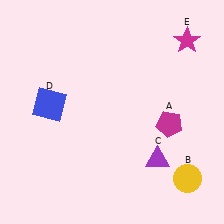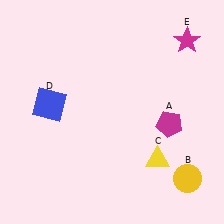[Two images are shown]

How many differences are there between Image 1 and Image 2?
There is 1 difference between the two images.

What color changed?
The triangle (C) changed from purple in Image 1 to yellow in Image 2.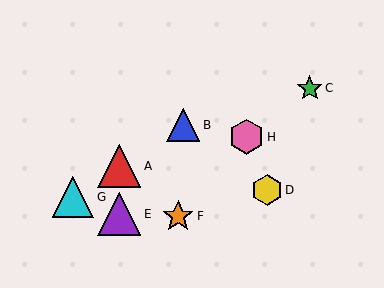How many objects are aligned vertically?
2 objects (A, E) are aligned vertically.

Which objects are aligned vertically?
Objects A, E are aligned vertically.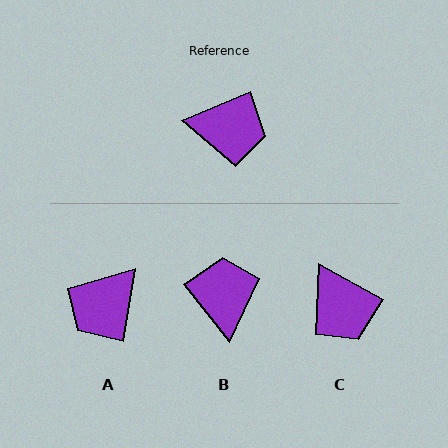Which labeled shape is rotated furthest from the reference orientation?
A, about 123 degrees away.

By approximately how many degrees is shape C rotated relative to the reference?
Approximately 52 degrees clockwise.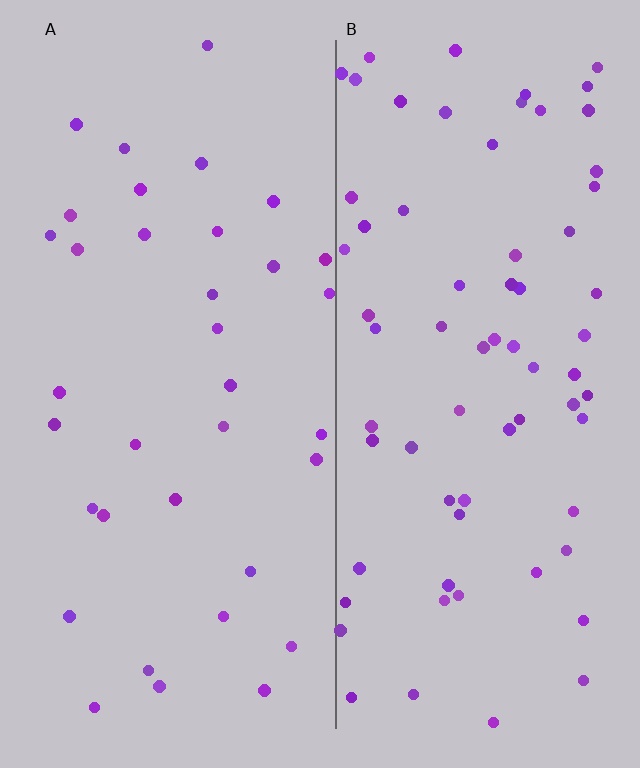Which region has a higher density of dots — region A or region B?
B (the right).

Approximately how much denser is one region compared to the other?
Approximately 2.0× — region B over region A.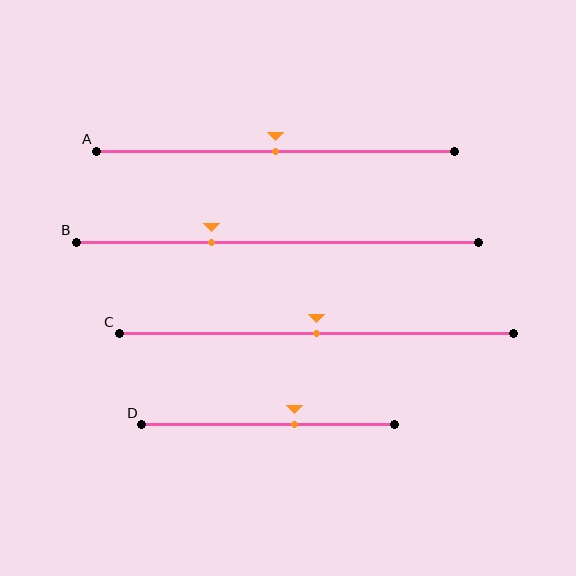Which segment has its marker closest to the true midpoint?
Segment A has its marker closest to the true midpoint.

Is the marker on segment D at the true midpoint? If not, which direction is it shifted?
No, the marker on segment D is shifted to the right by about 10% of the segment length.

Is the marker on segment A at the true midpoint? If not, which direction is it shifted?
Yes, the marker on segment A is at the true midpoint.